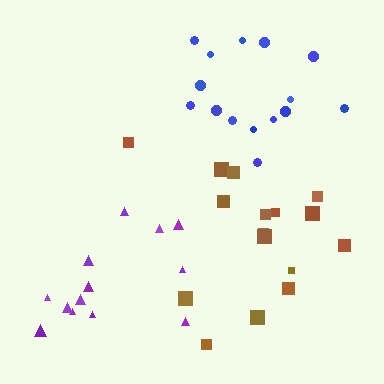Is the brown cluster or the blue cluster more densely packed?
Blue.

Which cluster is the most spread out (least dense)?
Brown.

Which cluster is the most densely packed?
Blue.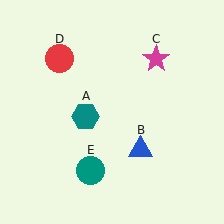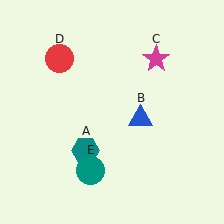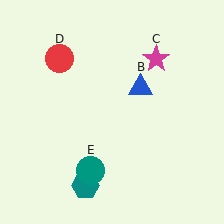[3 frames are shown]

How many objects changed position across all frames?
2 objects changed position: teal hexagon (object A), blue triangle (object B).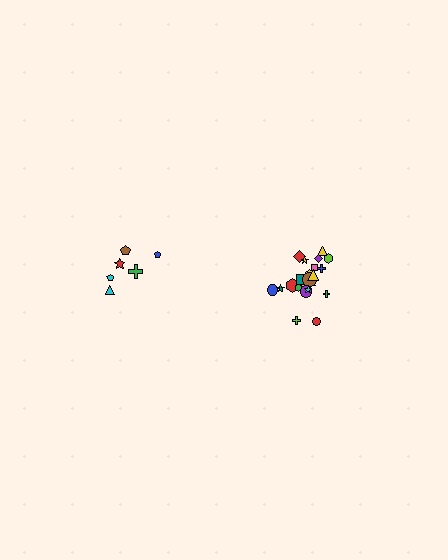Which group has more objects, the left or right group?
The right group.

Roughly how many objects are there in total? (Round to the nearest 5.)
Roughly 30 objects in total.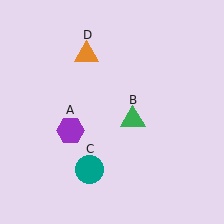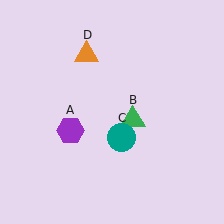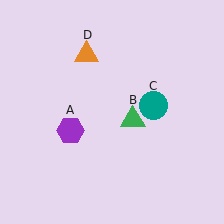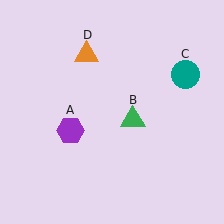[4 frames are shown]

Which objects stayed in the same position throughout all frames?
Purple hexagon (object A) and green triangle (object B) and orange triangle (object D) remained stationary.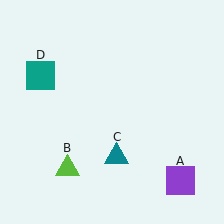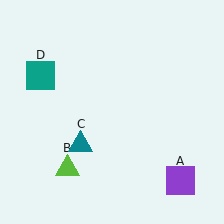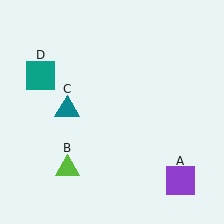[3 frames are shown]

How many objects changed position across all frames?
1 object changed position: teal triangle (object C).